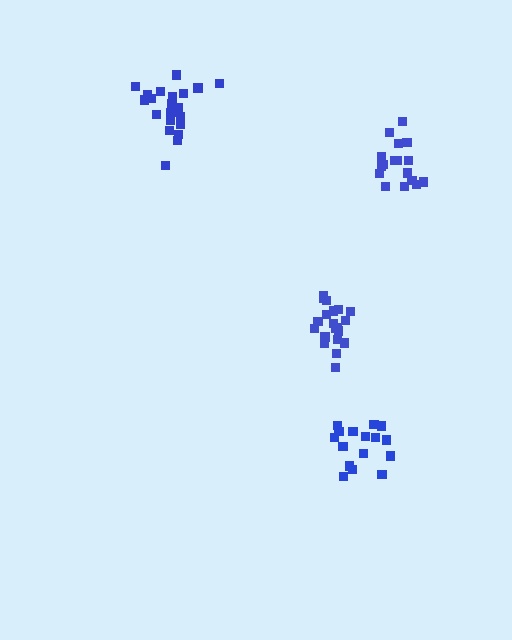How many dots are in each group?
Group 1: 21 dots, Group 2: 21 dots, Group 3: 16 dots, Group 4: 17 dots (75 total).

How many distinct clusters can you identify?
There are 4 distinct clusters.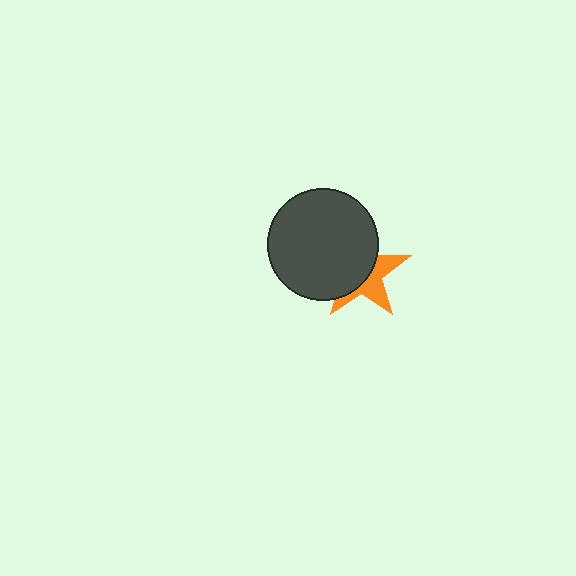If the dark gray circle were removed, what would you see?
You would see the complete orange star.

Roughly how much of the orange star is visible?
A small part of it is visible (roughly 42%).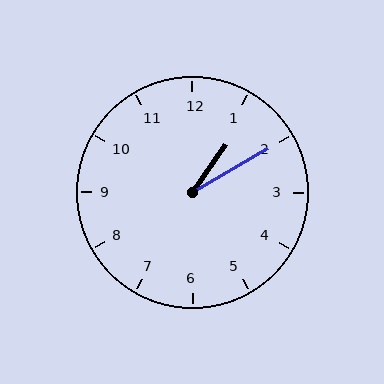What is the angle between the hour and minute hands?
Approximately 25 degrees.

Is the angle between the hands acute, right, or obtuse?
It is acute.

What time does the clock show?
1:10.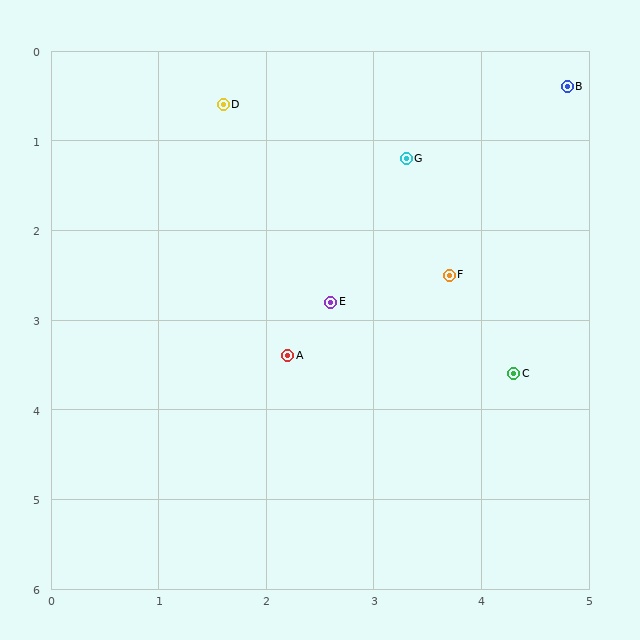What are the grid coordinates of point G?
Point G is at approximately (3.3, 1.2).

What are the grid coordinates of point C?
Point C is at approximately (4.3, 3.6).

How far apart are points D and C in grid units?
Points D and C are about 4.0 grid units apart.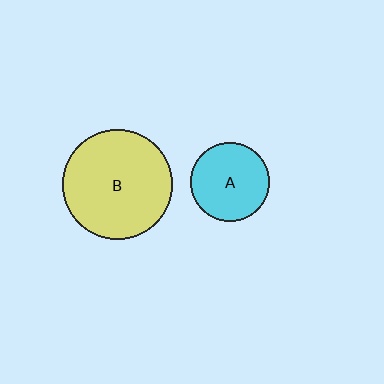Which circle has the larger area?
Circle B (yellow).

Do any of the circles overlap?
No, none of the circles overlap.